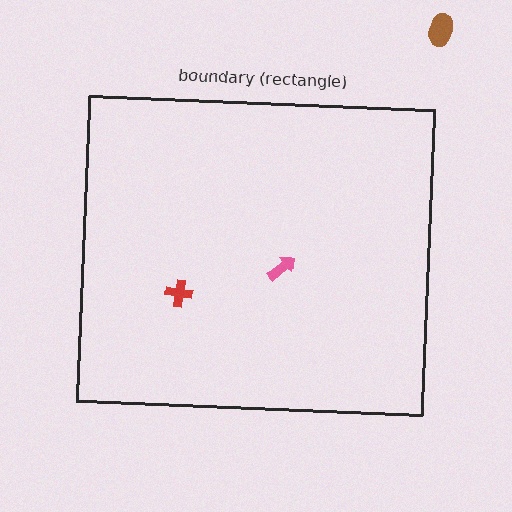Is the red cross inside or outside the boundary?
Inside.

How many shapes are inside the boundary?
2 inside, 1 outside.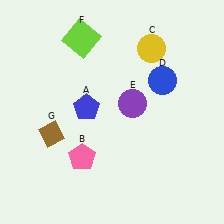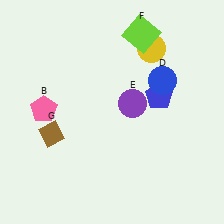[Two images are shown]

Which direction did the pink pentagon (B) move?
The pink pentagon (B) moved up.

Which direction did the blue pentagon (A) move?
The blue pentagon (A) moved right.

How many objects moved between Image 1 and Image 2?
3 objects moved between the two images.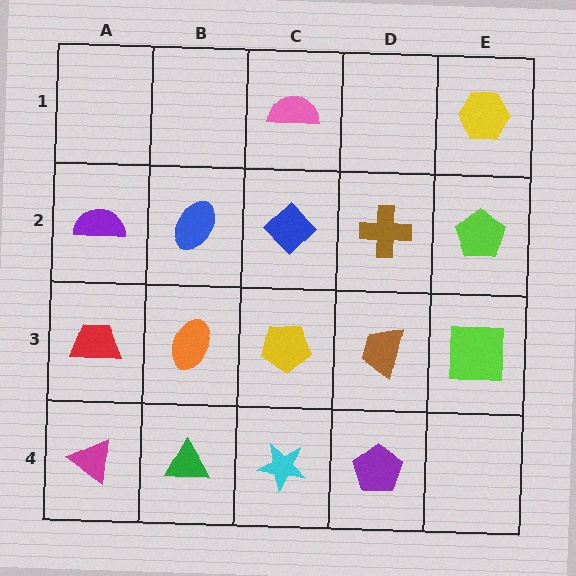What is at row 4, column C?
A cyan star.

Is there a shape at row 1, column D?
No, that cell is empty.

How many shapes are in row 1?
2 shapes.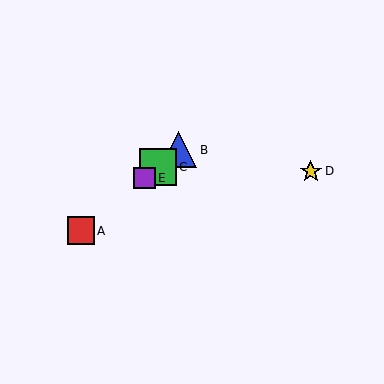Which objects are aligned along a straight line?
Objects A, B, C, E are aligned along a straight line.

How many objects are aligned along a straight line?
4 objects (A, B, C, E) are aligned along a straight line.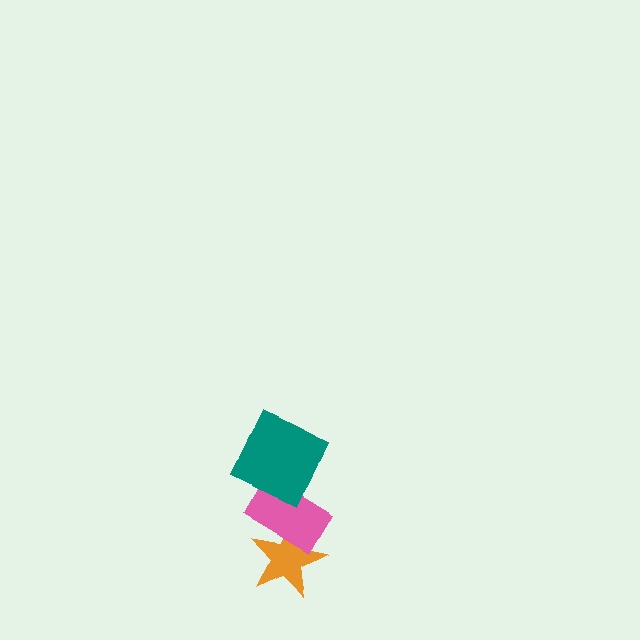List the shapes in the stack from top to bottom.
From top to bottom: the teal square, the pink rectangle, the orange star.